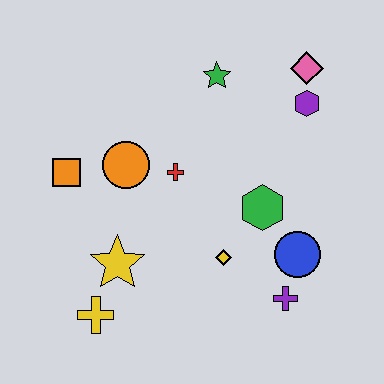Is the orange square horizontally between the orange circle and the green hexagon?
No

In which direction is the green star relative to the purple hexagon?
The green star is to the left of the purple hexagon.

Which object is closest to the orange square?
The orange circle is closest to the orange square.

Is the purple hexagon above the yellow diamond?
Yes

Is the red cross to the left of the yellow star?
No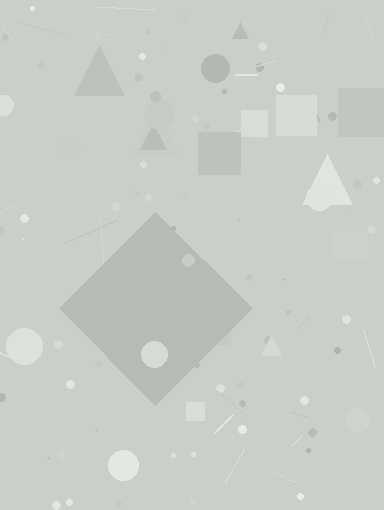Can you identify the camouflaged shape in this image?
The camouflaged shape is a diamond.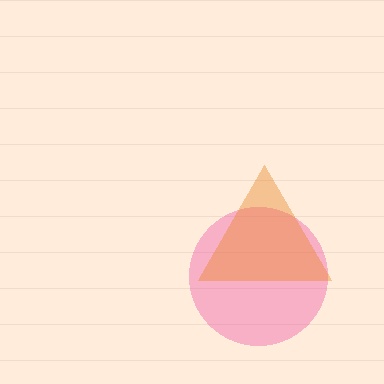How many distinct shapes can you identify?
There are 2 distinct shapes: a pink circle, an orange triangle.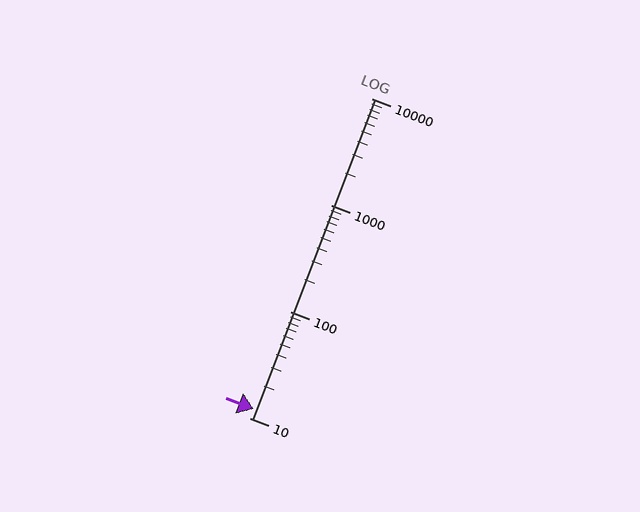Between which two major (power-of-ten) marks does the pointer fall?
The pointer is between 10 and 100.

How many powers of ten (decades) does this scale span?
The scale spans 3 decades, from 10 to 10000.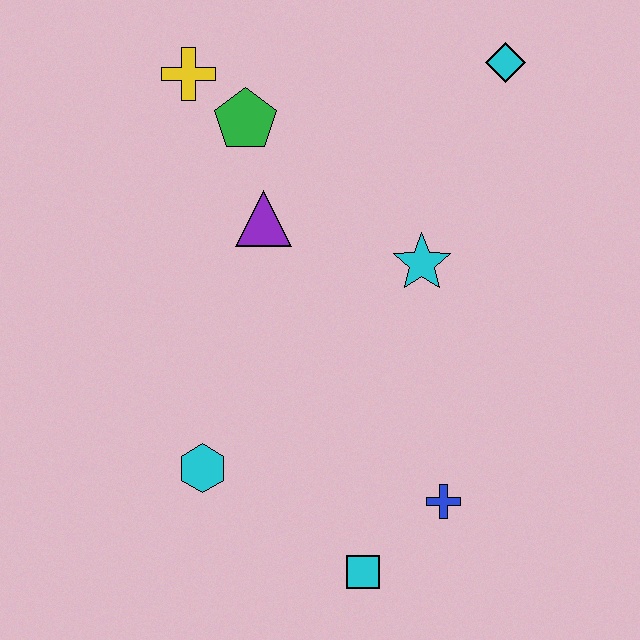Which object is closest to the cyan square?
The blue cross is closest to the cyan square.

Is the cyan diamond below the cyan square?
No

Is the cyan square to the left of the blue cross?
Yes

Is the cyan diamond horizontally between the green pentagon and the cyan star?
No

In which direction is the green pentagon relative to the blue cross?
The green pentagon is above the blue cross.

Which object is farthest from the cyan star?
The cyan square is farthest from the cyan star.